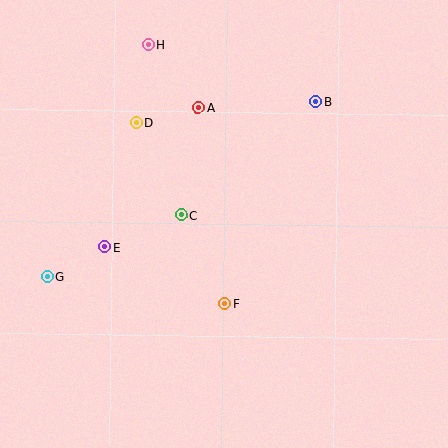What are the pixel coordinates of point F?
Point F is at (225, 304).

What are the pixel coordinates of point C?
Point C is at (182, 215).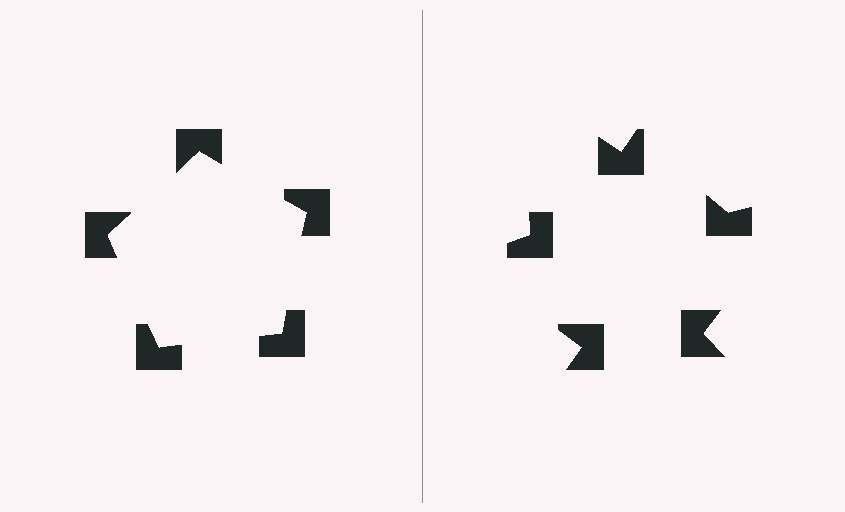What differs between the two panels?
The notched squares are positioned identically on both sides; only the wedge orientations differ. On the left they align to a pentagon; on the right they are misaligned.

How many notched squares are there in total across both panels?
10 — 5 on each side.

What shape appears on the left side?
An illusory pentagon.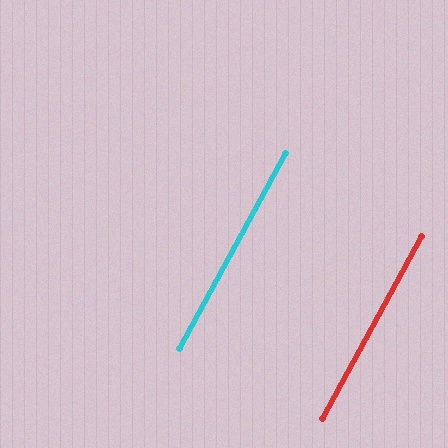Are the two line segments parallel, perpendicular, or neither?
Parallel — their directions differ by only 0.3°.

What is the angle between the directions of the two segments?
Approximately 0 degrees.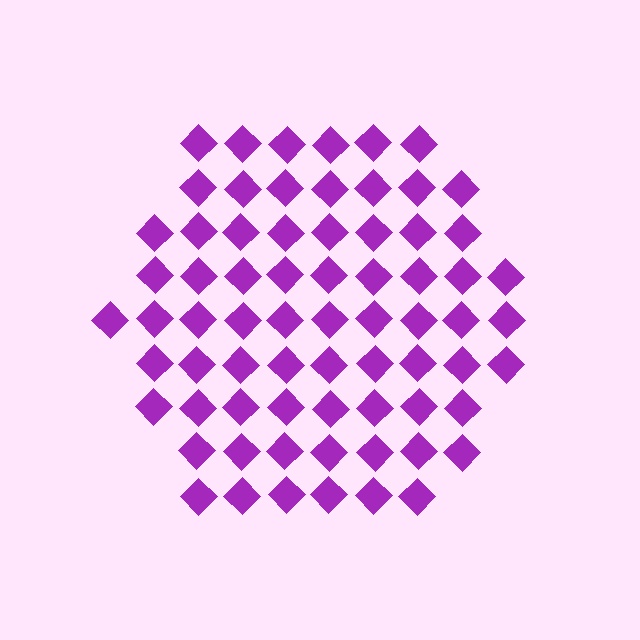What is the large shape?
The large shape is a hexagon.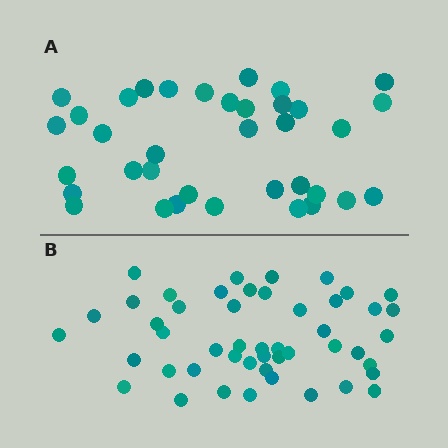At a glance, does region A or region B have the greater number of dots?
Region B (the bottom region) has more dots.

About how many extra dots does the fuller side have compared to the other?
Region B has roughly 12 or so more dots than region A.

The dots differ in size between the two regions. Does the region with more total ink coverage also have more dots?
No. Region A has more total ink coverage because its dots are larger, but region B actually contains more individual dots. Total area can be misleading — the number of items is what matters here.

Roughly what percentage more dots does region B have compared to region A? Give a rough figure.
About 35% more.